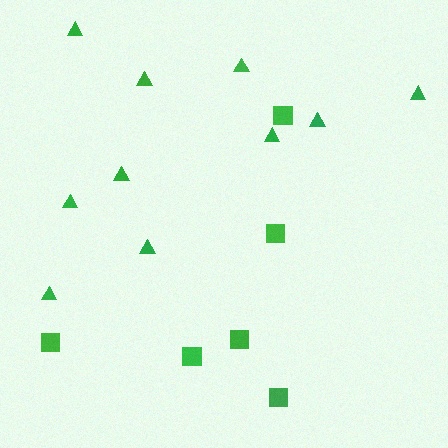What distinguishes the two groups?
There are 2 groups: one group of triangles (10) and one group of squares (6).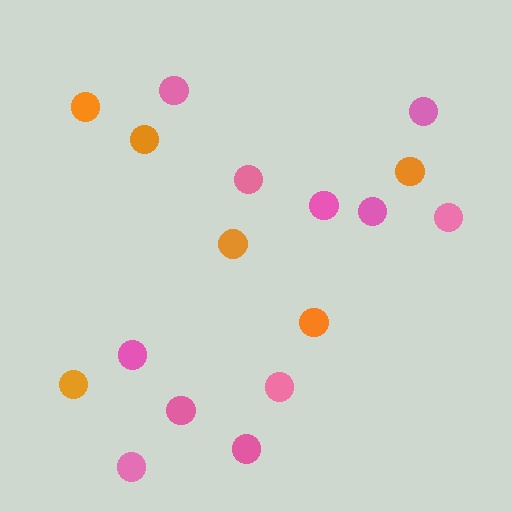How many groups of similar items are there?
There are 2 groups: one group of orange circles (6) and one group of pink circles (11).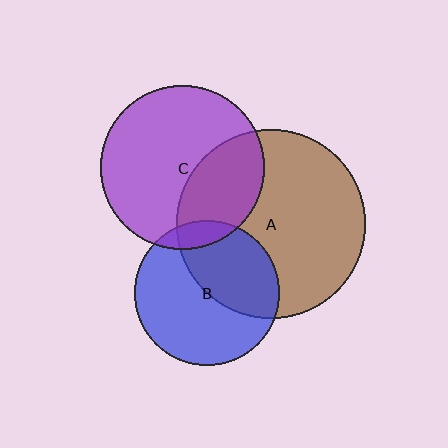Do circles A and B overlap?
Yes.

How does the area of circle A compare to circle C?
Approximately 1.3 times.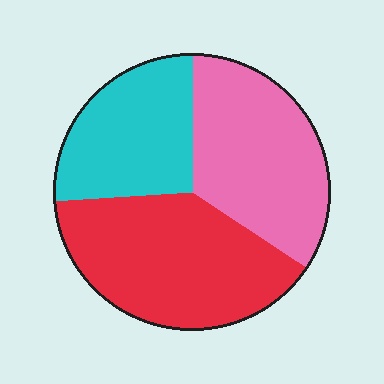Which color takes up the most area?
Red, at roughly 40%.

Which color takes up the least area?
Cyan, at roughly 25%.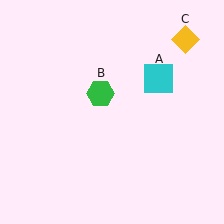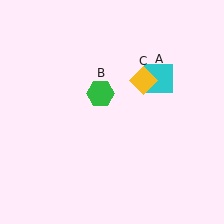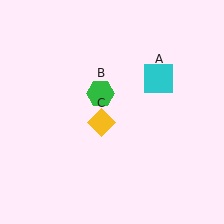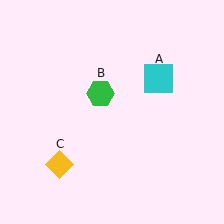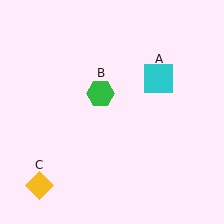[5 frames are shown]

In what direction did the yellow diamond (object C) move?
The yellow diamond (object C) moved down and to the left.